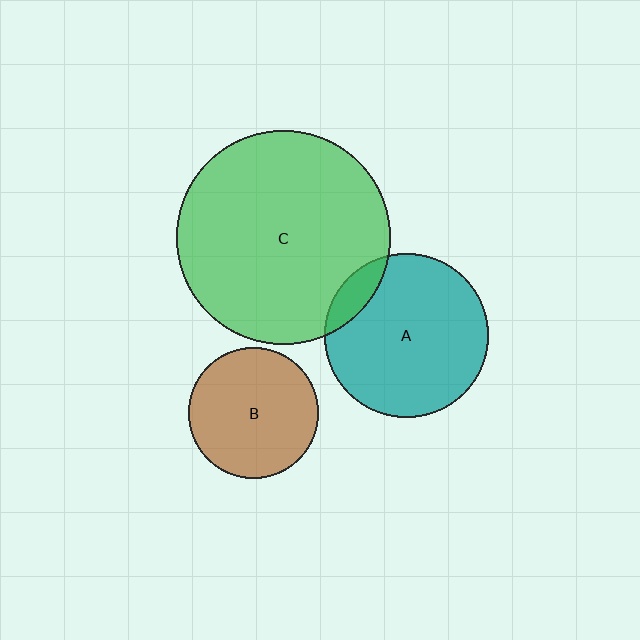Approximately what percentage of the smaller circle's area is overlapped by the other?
Approximately 10%.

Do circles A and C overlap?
Yes.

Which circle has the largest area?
Circle C (green).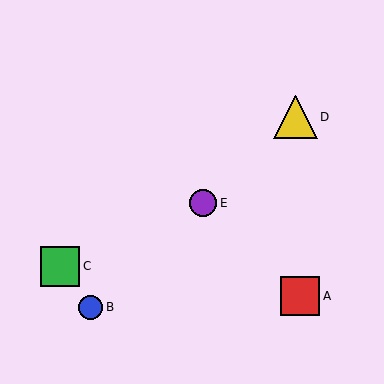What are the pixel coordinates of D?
Object D is at (295, 117).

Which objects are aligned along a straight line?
Objects B, D, E are aligned along a straight line.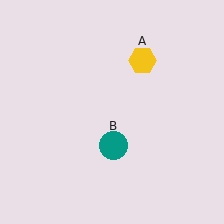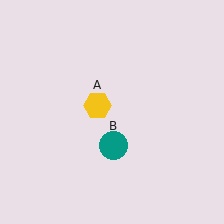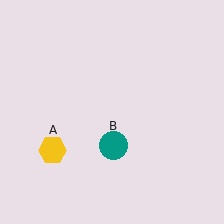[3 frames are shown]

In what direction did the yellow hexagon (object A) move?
The yellow hexagon (object A) moved down and to the left.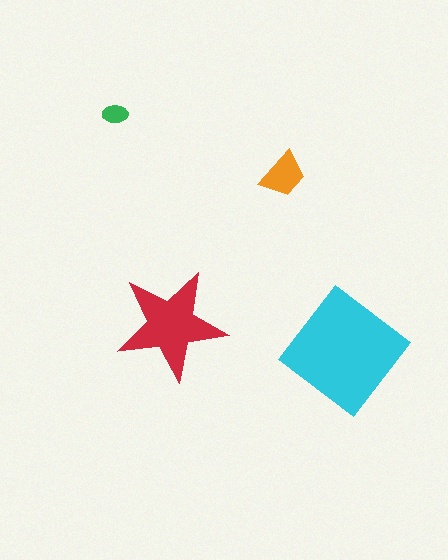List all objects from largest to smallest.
The cyan diamond, the red star, the orange trapezoid, the green ellipse.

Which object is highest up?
The green ellipse is topmost.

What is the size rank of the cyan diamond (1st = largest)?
1st.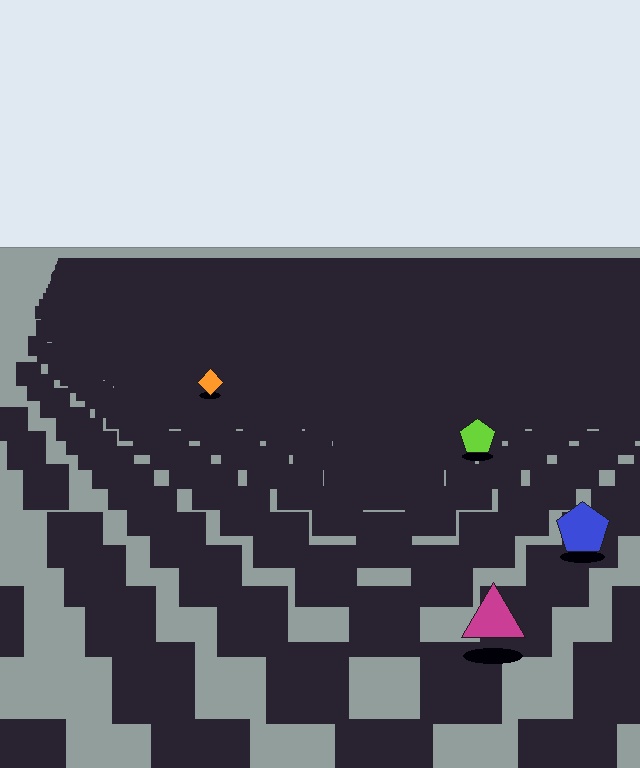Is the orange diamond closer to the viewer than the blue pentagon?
No. The blue pentagon is closer — you can tell from the texture gradient: the ground texture is coarser near it.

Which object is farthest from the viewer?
The orange diamond is farthest from the viewer. It appears smaller and the ground texture around it is denser.